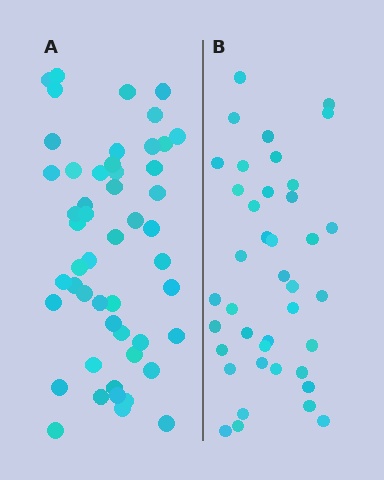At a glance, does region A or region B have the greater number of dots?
Region A (the left region) has more dots.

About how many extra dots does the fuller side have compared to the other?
Region A has roughly 12 or so more dots than region B.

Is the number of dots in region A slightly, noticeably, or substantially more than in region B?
Region A has noticeably more, but not dramatically so. The ratio is roughly 1.3 to 1.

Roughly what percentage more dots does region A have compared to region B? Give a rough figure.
About 30% more.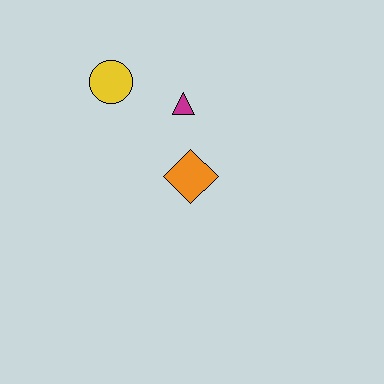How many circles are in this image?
There is 1 circle.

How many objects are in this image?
There are 3 objects.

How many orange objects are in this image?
There is 1 orange object.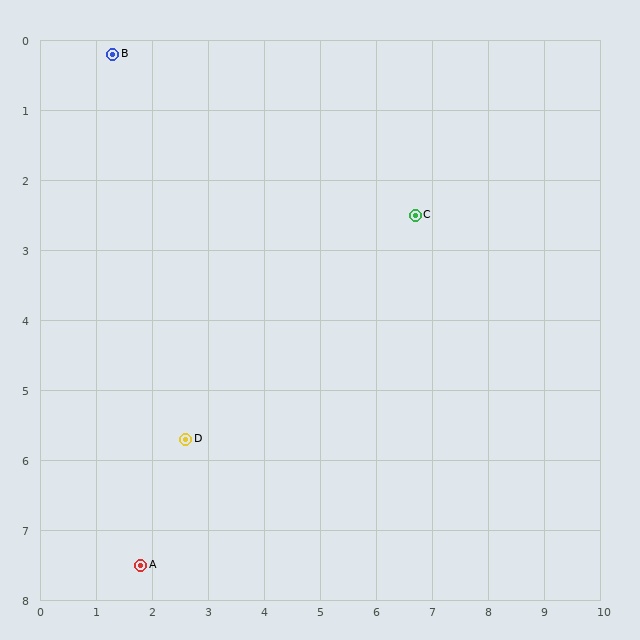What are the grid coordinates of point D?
Point D is at approximately (2.6, 5.7).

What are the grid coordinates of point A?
Point A is at approximately (1.8, 7.5).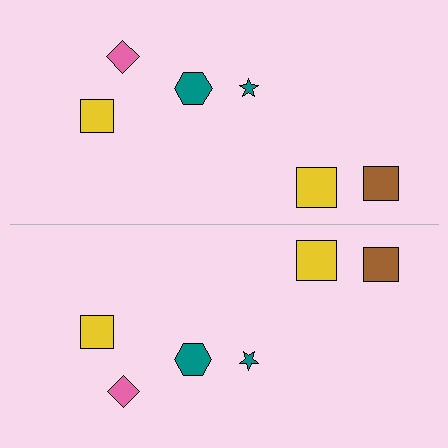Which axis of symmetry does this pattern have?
The pattern has a horizontal axis of symmetry running through the center of the image.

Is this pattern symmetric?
Yes, this pattern has bilateral (reflection) symmetry.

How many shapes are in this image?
There are 12 shapes in this image.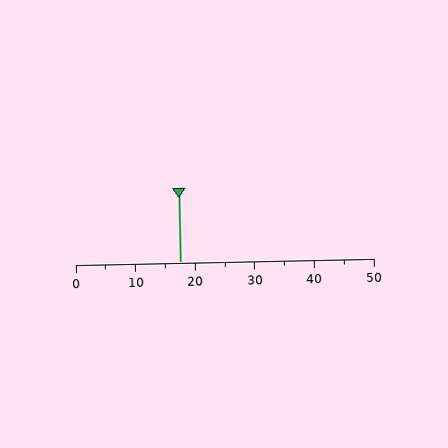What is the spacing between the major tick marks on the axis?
The major ticks are spaced 10 apart.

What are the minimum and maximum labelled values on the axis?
The axis runs from 0 to 50.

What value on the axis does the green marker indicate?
The marker indicates approximately 17.5.